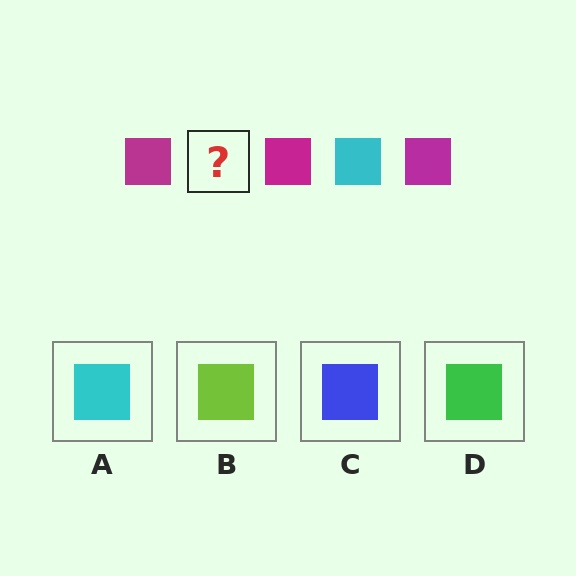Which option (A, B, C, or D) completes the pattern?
A.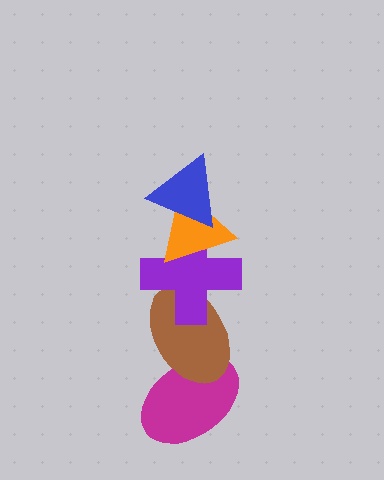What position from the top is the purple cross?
The purple cross is 3rd from the top.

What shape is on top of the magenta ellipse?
The brown ellipse is on top of the magenta ellipse.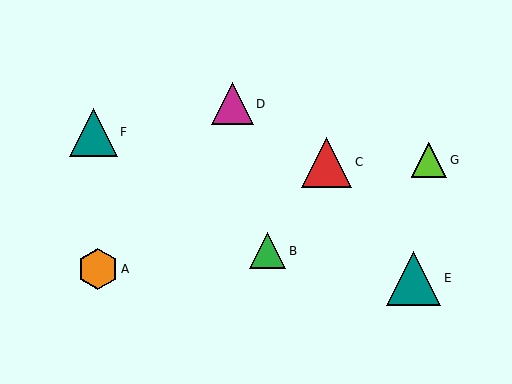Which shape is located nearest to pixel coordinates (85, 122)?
The teal triangle (labeled F) at (93, 132) is nearest to that location.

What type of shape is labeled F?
Shape F is a teal triangle.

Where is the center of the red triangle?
The center of the red triangle is at (326, 162).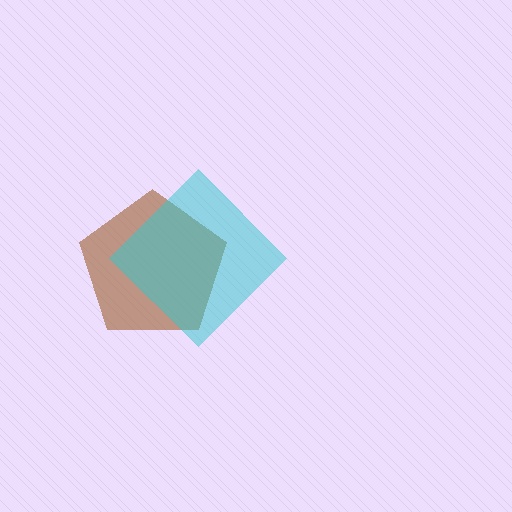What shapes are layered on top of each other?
The layered shapes are: a brown pentagon, a cyan diamond.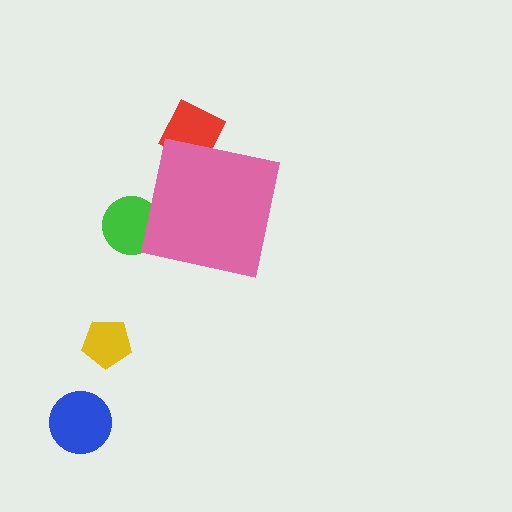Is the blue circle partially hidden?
No, the blue circle is fully visible.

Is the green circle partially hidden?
Yes, the green circle is partially hidden behind the pink square.